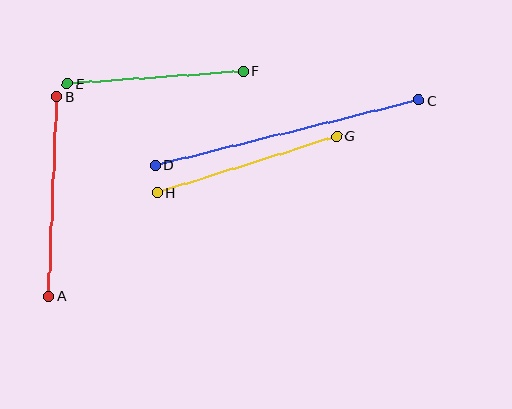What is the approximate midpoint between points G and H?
The midpoint is at approximately (247, 164) pixels.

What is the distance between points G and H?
The distance is approximately 188 pixels.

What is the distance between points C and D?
The distance is approximately 272 pixels.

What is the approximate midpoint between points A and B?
The midpoint is at approximately (53, 196) pixels.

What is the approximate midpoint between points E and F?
The midpoint is at approximately (155, 77) pixels.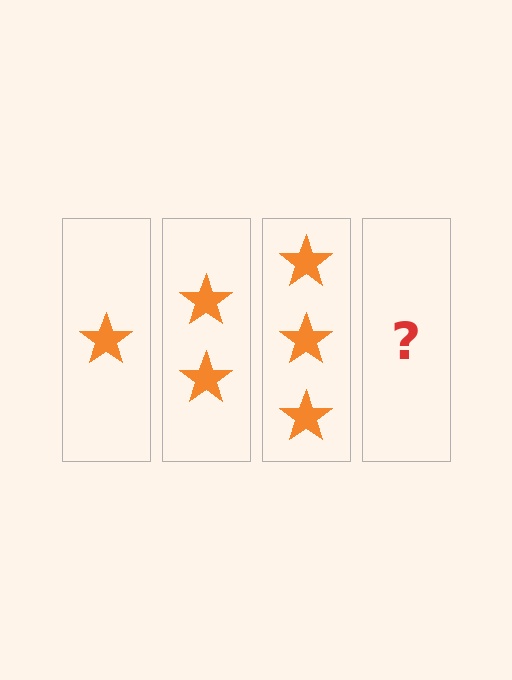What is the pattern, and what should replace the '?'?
The pattern is that each step adds one more star. The '?' should be 4 stars.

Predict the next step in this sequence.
The next step is 4 stars.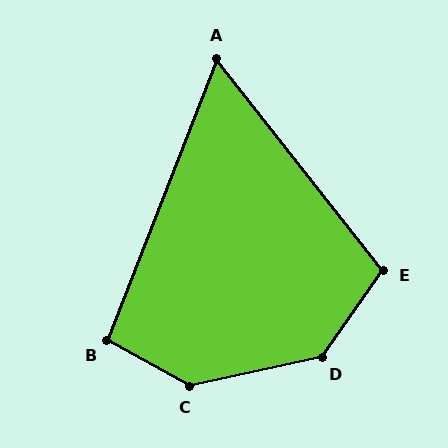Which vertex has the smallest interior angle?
A, at approximately 60 degrees.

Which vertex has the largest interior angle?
C, at approximately 139 degrees.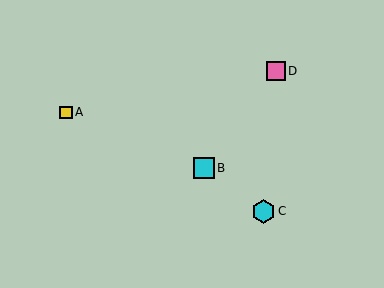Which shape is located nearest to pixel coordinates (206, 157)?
The cyan square (labeled B) at (204, 168) is nearest to that location.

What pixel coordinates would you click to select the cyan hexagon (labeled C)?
Click at (264, 211) to select the cyan hexagon C.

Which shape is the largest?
The cyan hexagon (labeled C) is the largest.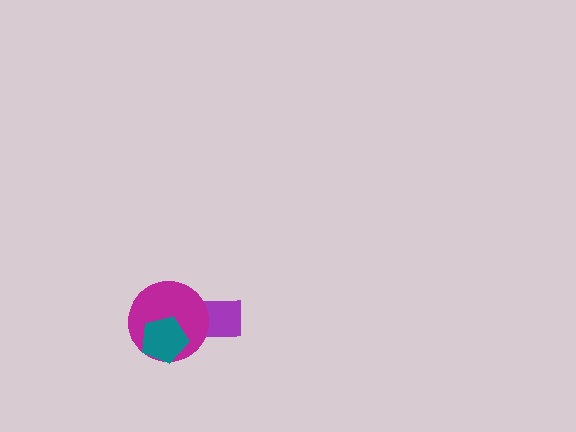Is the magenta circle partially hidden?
Yes, it is partially covered by another shape.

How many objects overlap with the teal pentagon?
1 object overlaps with the teal pentagon.